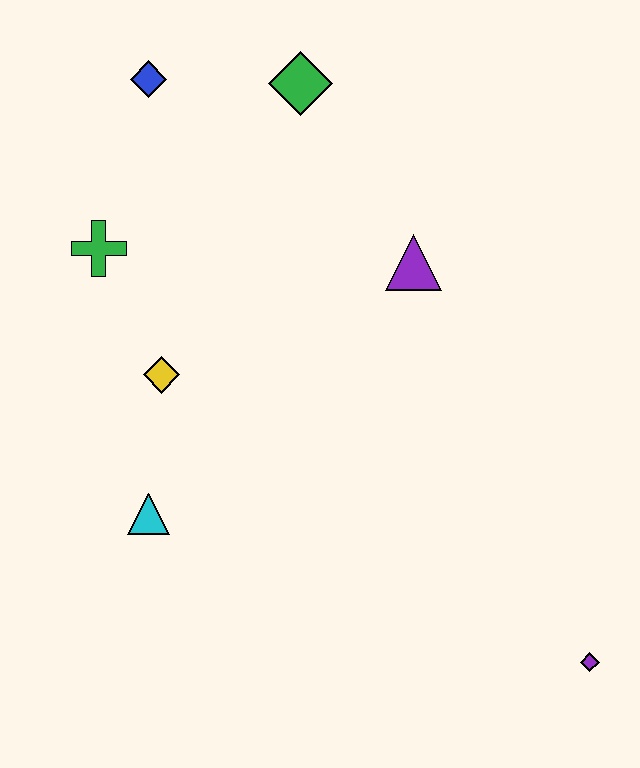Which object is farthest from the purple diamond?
The blue diamond is farthest from the purple diamond.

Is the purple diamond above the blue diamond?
No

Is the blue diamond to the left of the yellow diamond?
Yes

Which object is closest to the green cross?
The yellow diamond is closest to the green cross.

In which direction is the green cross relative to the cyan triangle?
The green cross is above the cyan triangle.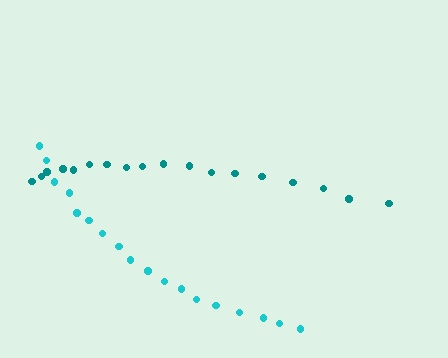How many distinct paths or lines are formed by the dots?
There are 2 distinct paths.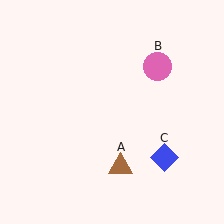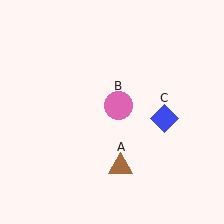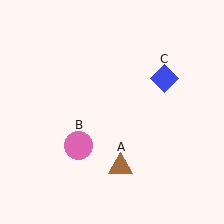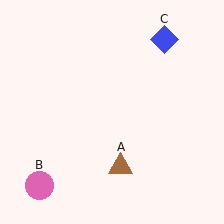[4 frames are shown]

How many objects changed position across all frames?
2 objects changed position: pink circle (object B), blue diamond (object C).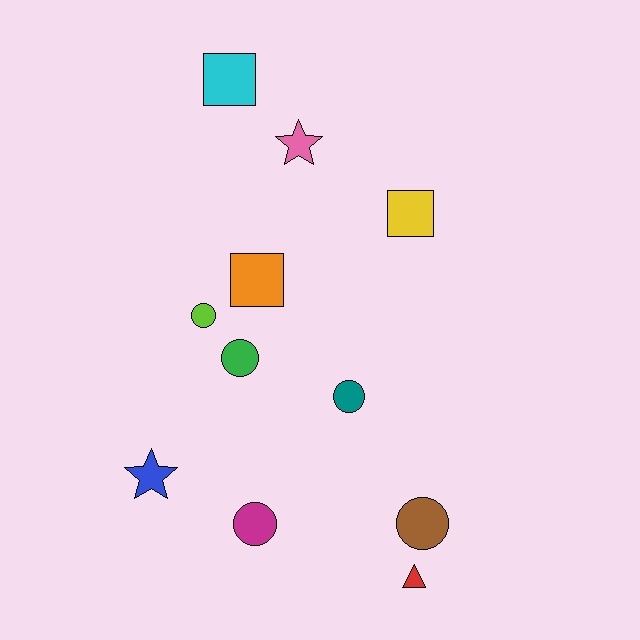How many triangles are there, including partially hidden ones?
There is 1 triangle.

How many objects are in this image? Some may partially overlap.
There are 11 objects.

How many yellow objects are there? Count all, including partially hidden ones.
There is 1 yellow object.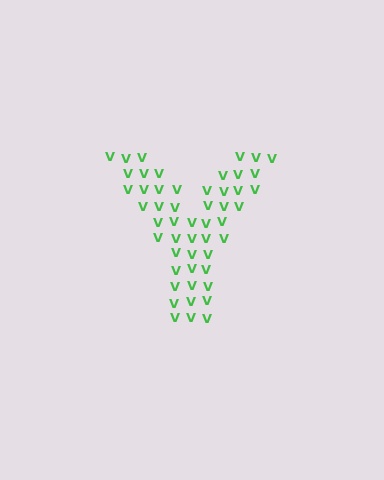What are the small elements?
The small elements are letter V's.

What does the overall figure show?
The overall figure shows the letter Y.